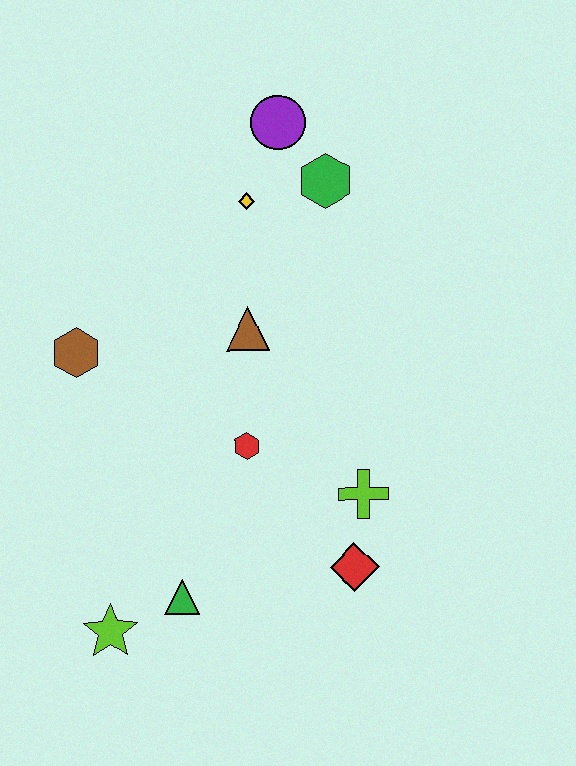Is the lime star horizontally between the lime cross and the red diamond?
No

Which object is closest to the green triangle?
The lime star is closest to the green triangle.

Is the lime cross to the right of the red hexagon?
Yes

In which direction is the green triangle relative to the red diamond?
The green triangle is to the left of the red diamond.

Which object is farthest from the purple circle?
The lime star is farthest from the purple circle.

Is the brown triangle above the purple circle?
No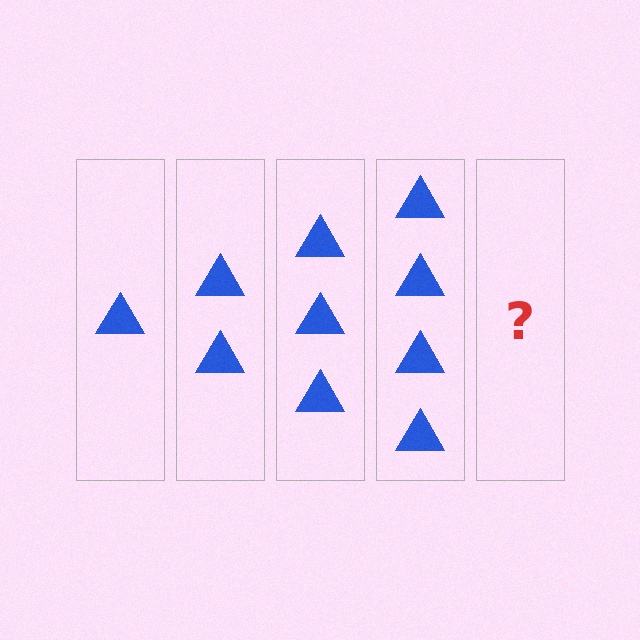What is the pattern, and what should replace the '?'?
The pattern is that each step adds one more triangle. The '?' should be 5 triangles.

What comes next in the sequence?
The next element should be 5 triangles.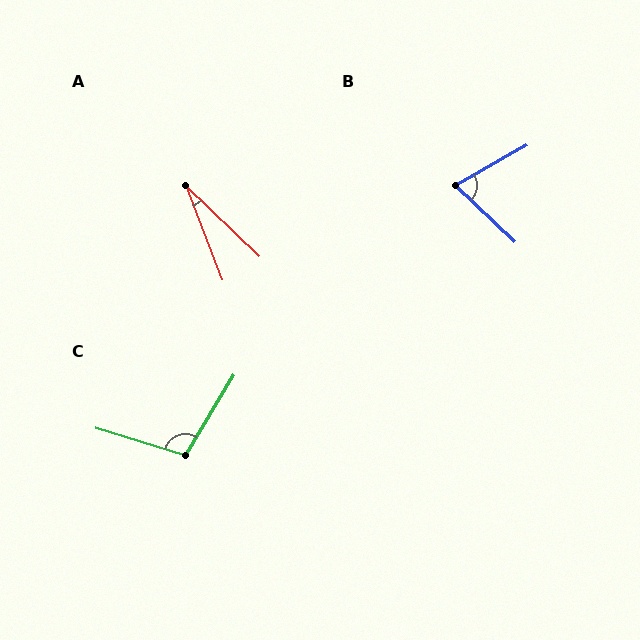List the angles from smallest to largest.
A (25°), B (73°), C (104°).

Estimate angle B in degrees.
Approximately 73 degrees.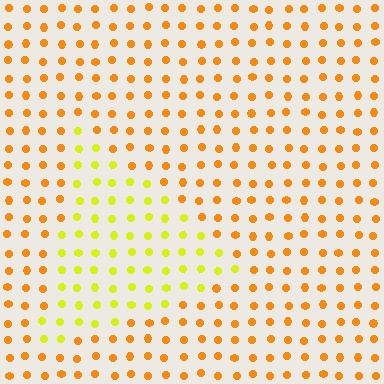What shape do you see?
I see a triangle.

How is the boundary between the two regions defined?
The boundary is defined purely by a slight shift in hue (about 36 degrees). Spacing, size, and orientation are identical on both sides.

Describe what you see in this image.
The image is filled with small orange elements in a uniform arrangement. A triangle-shaped region is visible where the elements are tinted to a slightly different hue, forming a subtle color boundary.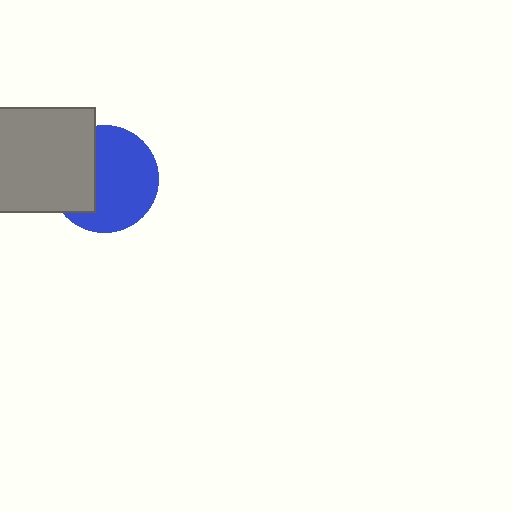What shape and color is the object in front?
The object in front is a gray square.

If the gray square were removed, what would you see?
You would see the complete blue circle.